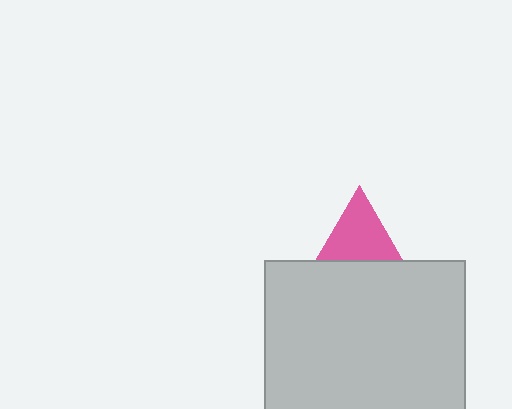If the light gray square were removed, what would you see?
You would see the complete pink triangle.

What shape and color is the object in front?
The object in front is a light gray square.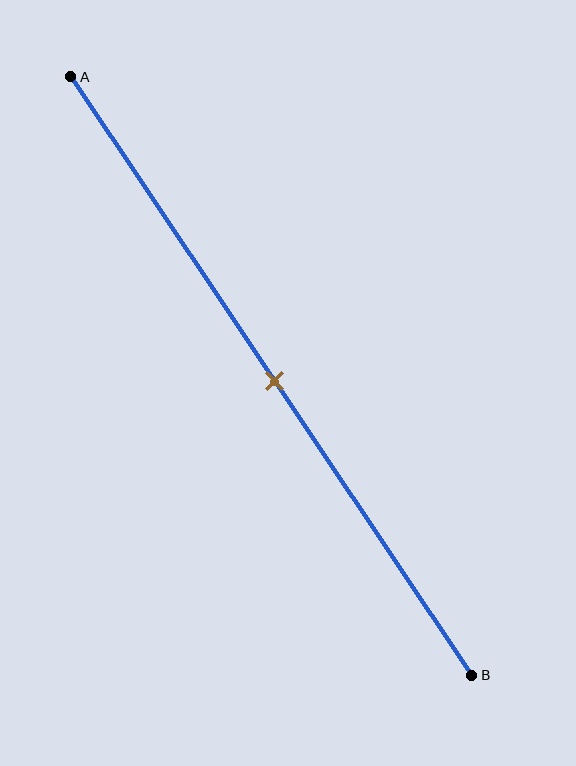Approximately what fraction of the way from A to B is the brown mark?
The brown mark is approximately 50% of the way from A to B.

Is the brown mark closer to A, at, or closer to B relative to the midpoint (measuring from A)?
The brown mark is approximately at the midpoint of segment AB.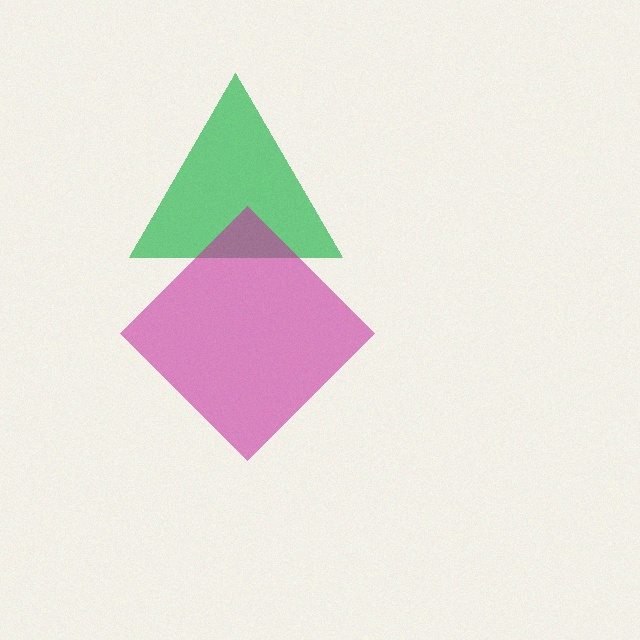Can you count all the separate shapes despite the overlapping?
Yes, there are 2 separate shapes.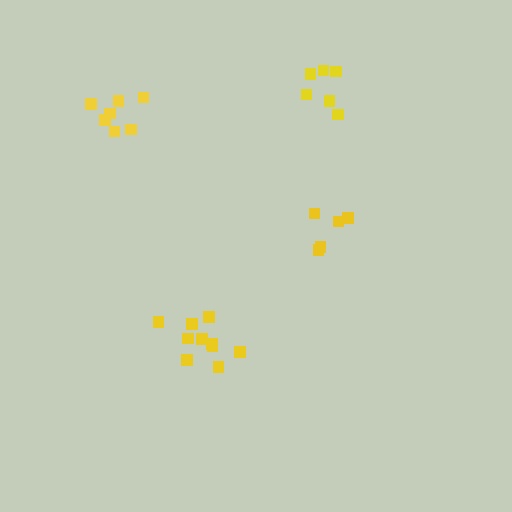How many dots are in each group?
Group 1: 10 dots, Group 2: 5 dots, Group 3: 7 dots, Group 4: 6 dots (28 total).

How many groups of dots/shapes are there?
There are 4 groups.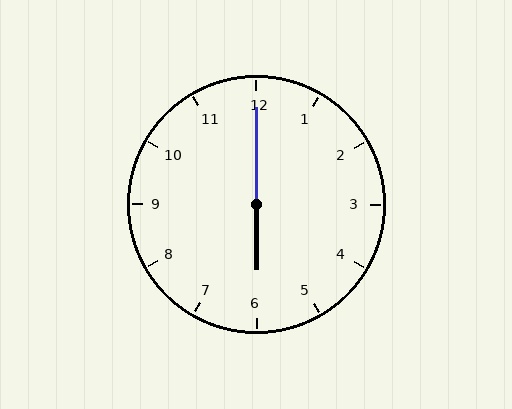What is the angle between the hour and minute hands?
Approximately 180 degrees.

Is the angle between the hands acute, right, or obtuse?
It is obtuse.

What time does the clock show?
6:00.